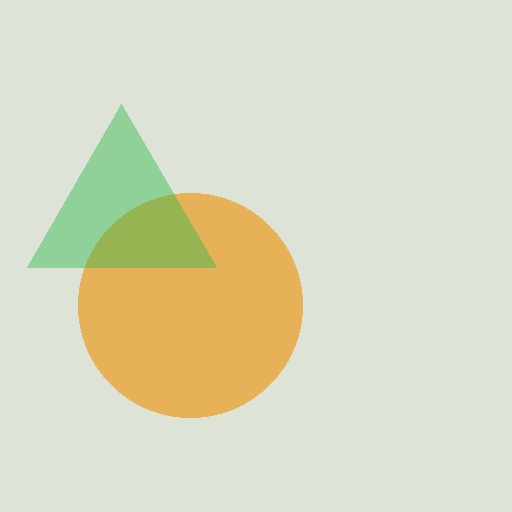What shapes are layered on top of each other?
The layered shapes are: an orange circle, a green triangle.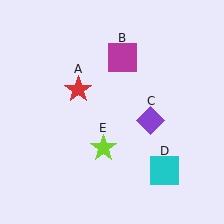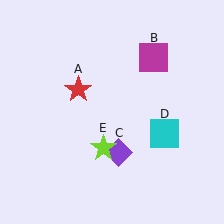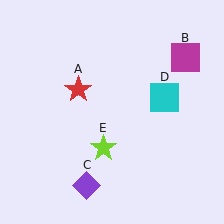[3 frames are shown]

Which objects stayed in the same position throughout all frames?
Red star (object A) and lime star (object E) remained stationary.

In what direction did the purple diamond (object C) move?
The purple diamond (object C) moved down and to the left.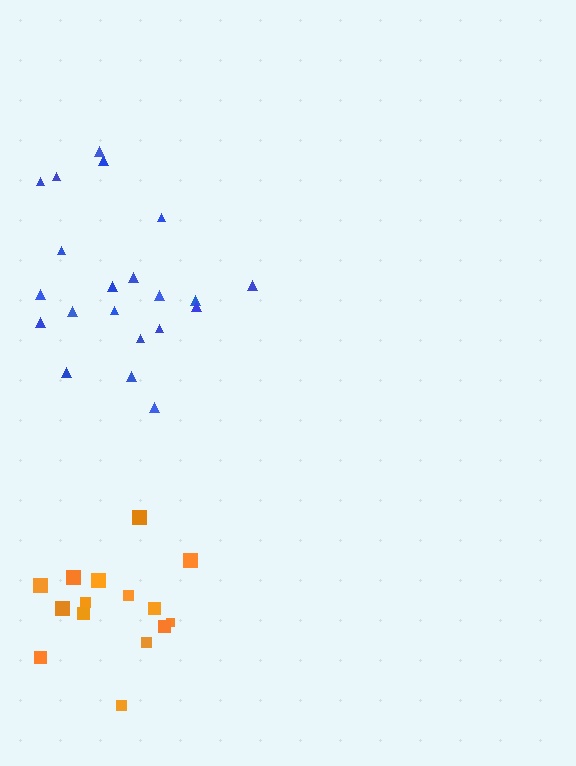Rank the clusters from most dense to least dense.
blue, orange.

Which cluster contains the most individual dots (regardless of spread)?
Blue (21).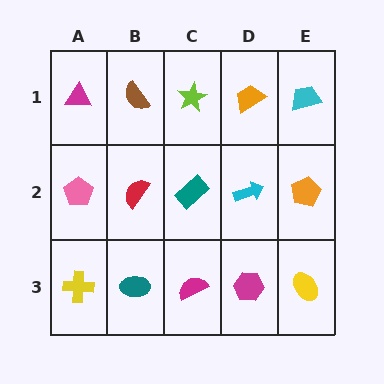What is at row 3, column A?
A yellow cross.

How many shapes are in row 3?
5 shapes.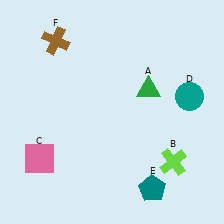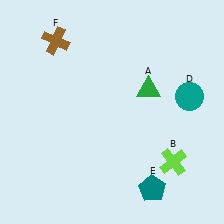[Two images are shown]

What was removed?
The pink square (C) was removed in Image 2.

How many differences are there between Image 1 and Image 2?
There is 1 difference between the two images.